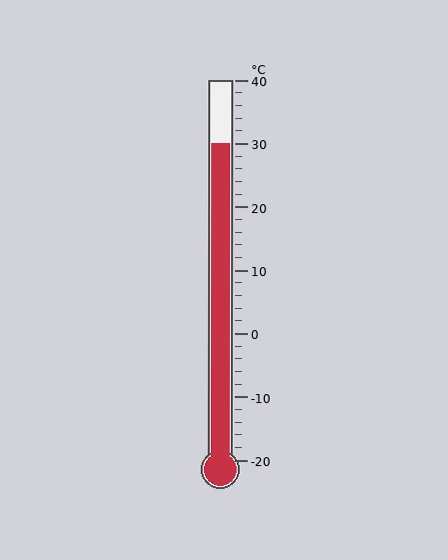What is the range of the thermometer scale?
The thermometer scale ranges from -20°C to 40°C.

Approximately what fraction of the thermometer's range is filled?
The thermometer is filled to approximately 85% of its range.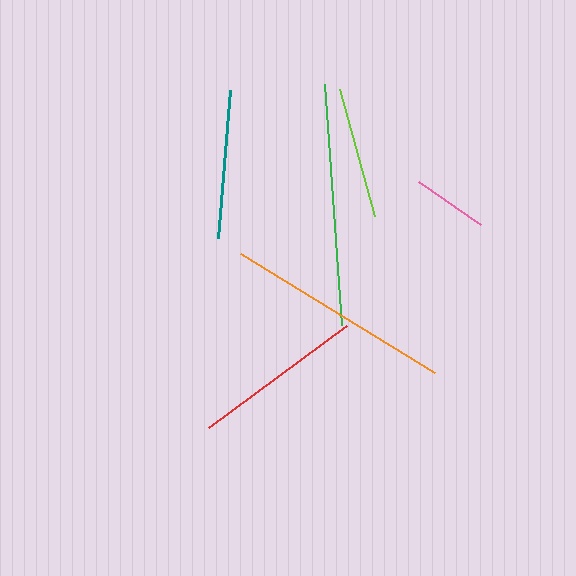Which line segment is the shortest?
The pink line is the shortest at approximately 75 pixels.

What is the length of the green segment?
The green segment is approximately 242 pixels long.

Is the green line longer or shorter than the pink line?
The green line is longer than the pink line.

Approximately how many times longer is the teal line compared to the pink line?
The teal line is approximately 2.0 times the length of the pink line.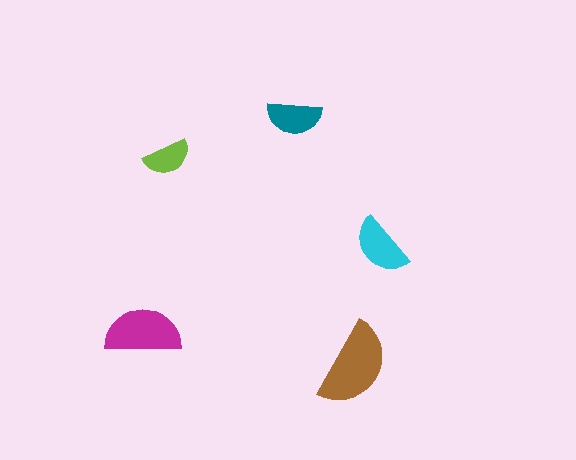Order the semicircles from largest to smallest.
the brown one, the magenta one, the cyan one, the teal one, the lime one.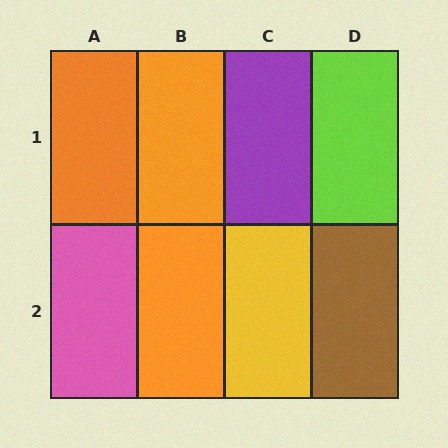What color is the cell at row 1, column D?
Lime.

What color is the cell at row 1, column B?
Orange.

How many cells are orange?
3 cells are orange.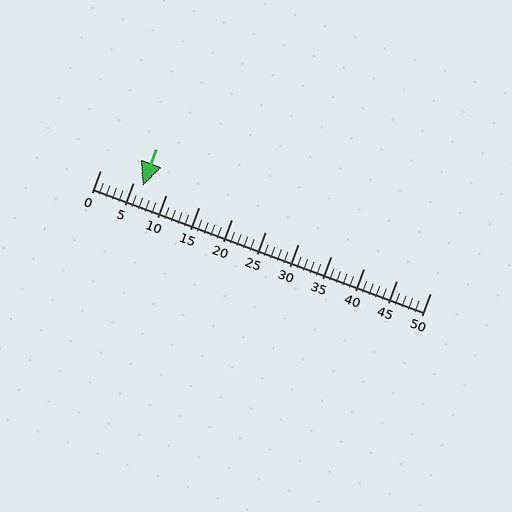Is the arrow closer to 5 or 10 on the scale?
The arrow is closer to 5.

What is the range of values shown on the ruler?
The ruler shows values from 0 to 50.